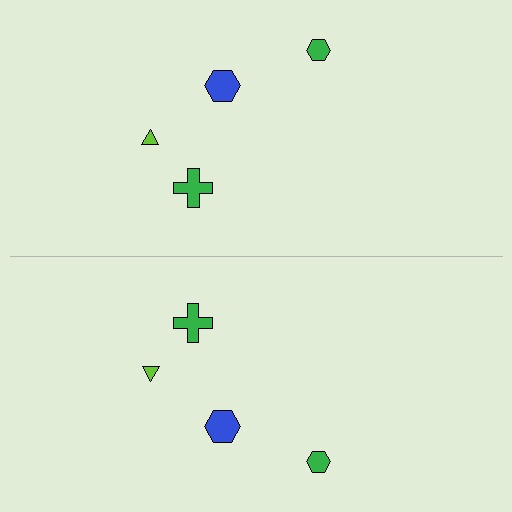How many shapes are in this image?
There are 8 shapes in this image.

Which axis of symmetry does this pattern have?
The pattern has a horizontal axis of symmetry running through the center of the image.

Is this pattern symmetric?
Yes, this pattern has bilateral (reflection) symmetry.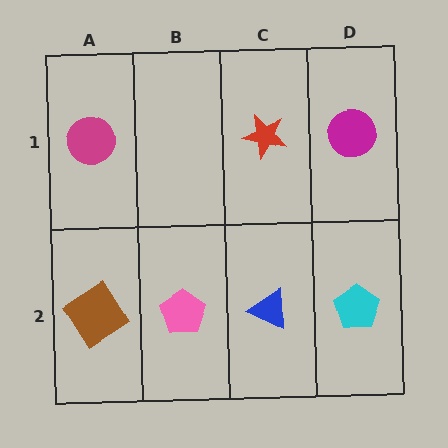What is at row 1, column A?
A magenta circle.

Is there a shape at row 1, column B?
No, that cell is empty.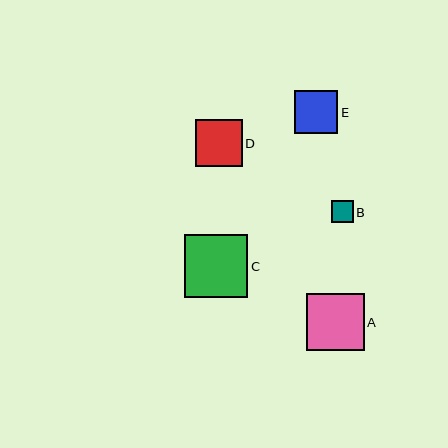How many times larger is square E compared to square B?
Square E is approximately 1.9 times the size of square B.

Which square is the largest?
Square C is the largest with a size of approximately 63 pixels.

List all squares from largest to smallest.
From largest to smallest: C, A, D, E, B.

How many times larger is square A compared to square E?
Square A is approximately 1.4 times the size of square E.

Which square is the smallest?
Square B is the smallest with a size of approximately 22 pixels.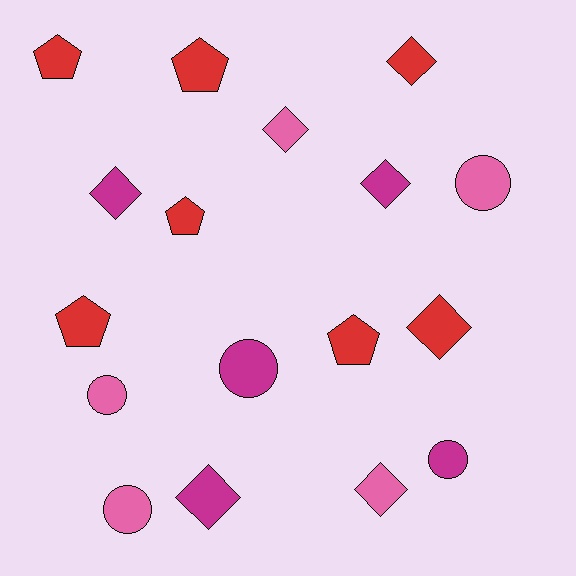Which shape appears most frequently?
Diamond, with 7 objects.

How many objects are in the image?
There are 17 objects.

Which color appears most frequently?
Red, with 7 objects.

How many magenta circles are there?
There are 2 magenta circles.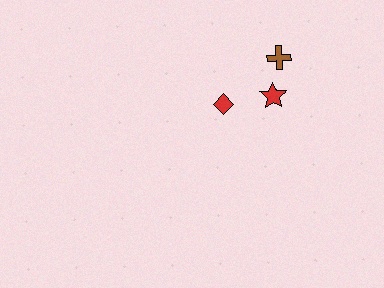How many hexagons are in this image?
There are no hexagons.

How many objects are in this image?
There are 3 objects.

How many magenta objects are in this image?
There are no magenta objects.